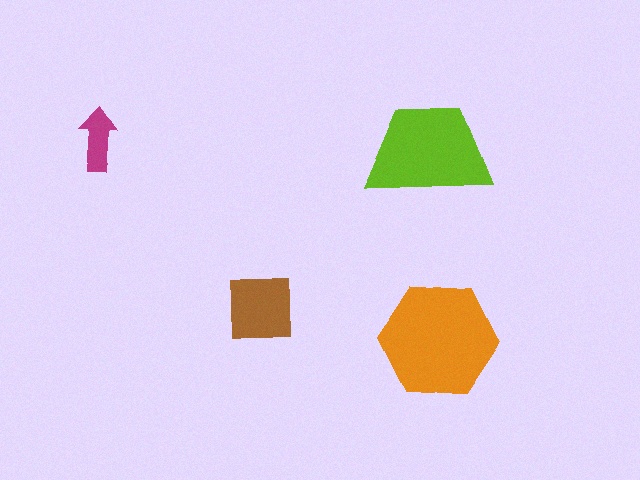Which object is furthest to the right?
The orange hexagon is rightmost.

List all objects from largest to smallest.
The orange hexagon, the lime trapezoid, the brown square, the magenta arrow.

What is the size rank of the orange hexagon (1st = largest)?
1st.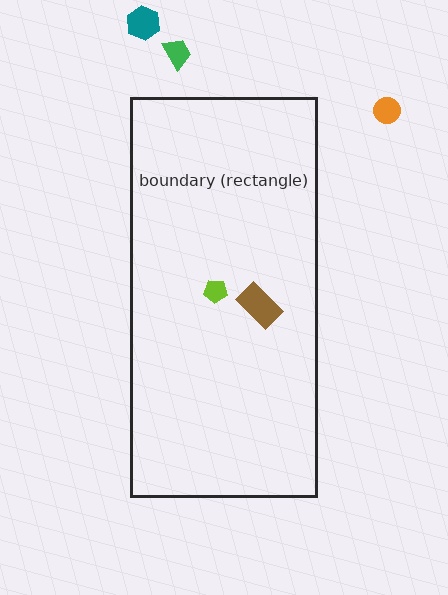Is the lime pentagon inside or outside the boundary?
Inside.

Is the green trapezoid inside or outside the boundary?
Outside.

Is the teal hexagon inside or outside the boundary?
Outside.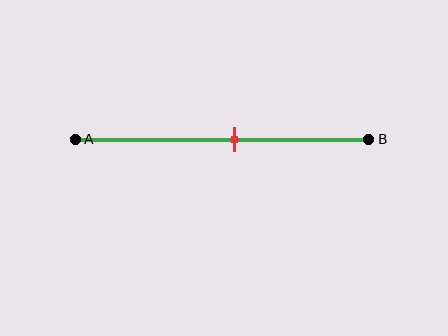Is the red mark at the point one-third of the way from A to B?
No, the mark is at about 55% from A, not at the 33% one-third point.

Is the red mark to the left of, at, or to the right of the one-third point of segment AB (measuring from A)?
The red mark is to the right of the one-third point of segment AB.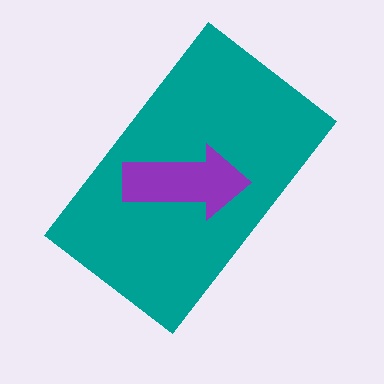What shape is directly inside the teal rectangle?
The purple arrow.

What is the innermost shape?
The purple arrow.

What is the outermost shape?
The teal rectangle.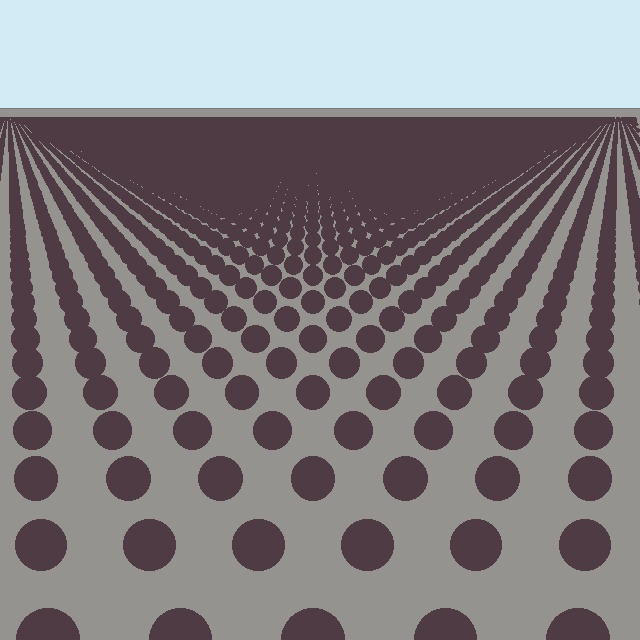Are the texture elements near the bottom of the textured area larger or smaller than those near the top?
Larger. Near the bottom, elements are closer to the viewer and appear at a bigger on-screen size.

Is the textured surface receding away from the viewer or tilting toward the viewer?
The surface is receding away from the viewer. Texture elements get smaller and denser toward the top.